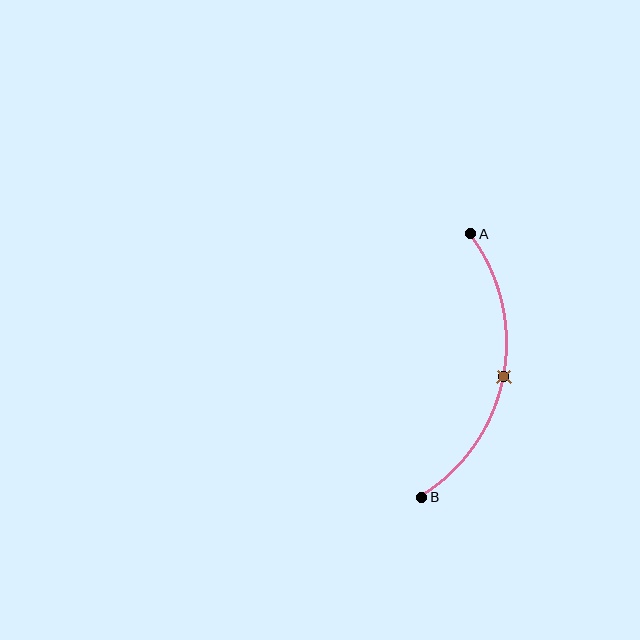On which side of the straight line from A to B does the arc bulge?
The arc bulges to the right of the straight line connecting A and B.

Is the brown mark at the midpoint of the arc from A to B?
Yes. The brown mark lies on the arc at equal arc-length from both A and B — it is the arc midpoint.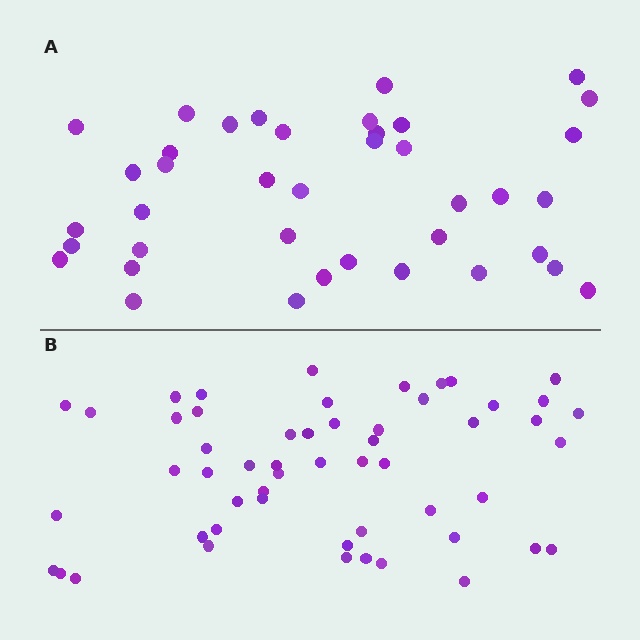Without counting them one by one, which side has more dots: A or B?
Region B (the bottom region) has more dots.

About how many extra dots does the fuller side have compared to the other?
Region B has approximately 15 more dots than region A.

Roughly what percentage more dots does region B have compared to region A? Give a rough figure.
About 40% more.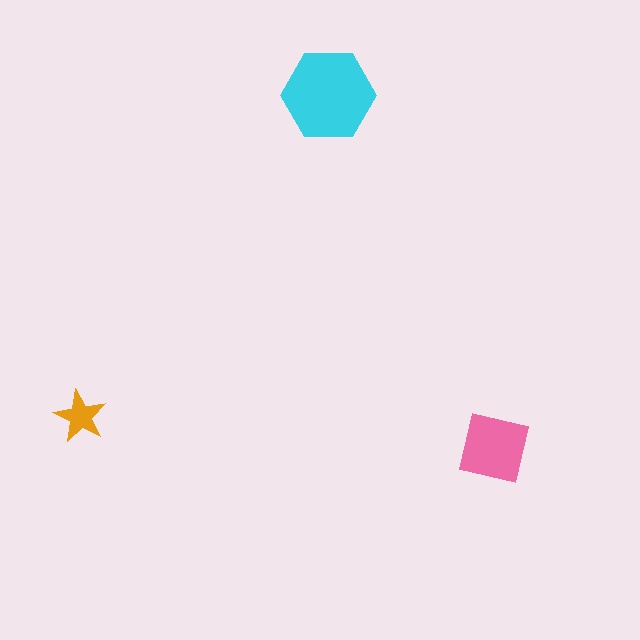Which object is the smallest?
The orange star.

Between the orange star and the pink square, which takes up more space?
The pink square.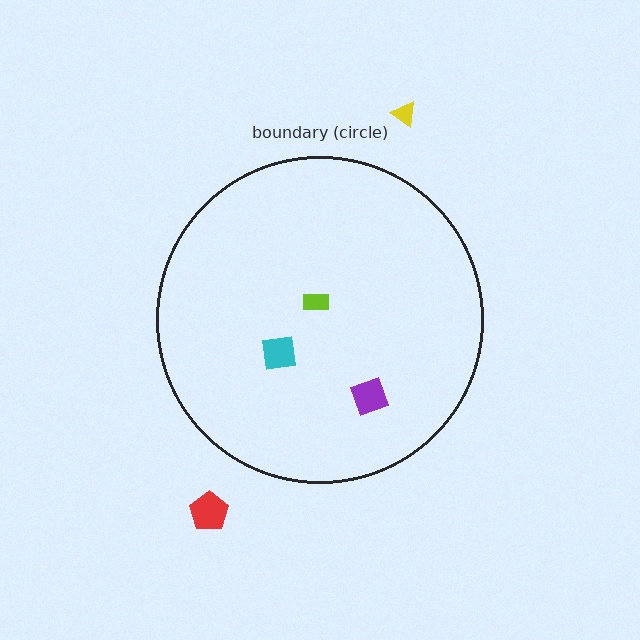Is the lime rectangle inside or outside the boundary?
Inside.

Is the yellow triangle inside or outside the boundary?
Outside.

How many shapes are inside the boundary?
3 inside, 2 outside.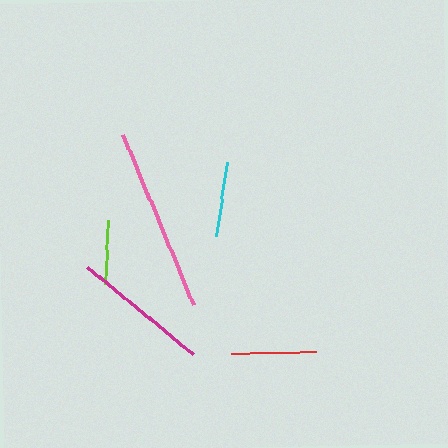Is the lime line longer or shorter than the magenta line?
The magenta line is longer than the lime line.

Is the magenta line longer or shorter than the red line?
The magenta line is longer than the red line.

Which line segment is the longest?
The pink line is the longest at approximately 183 pixels.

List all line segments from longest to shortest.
From longest to shortest: pink, magenta, red, cyan, lime.